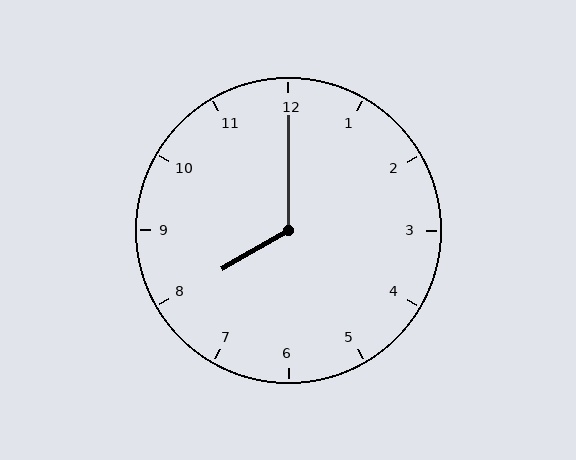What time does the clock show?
8:00.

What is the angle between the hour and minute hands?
Approximately 120 degrees.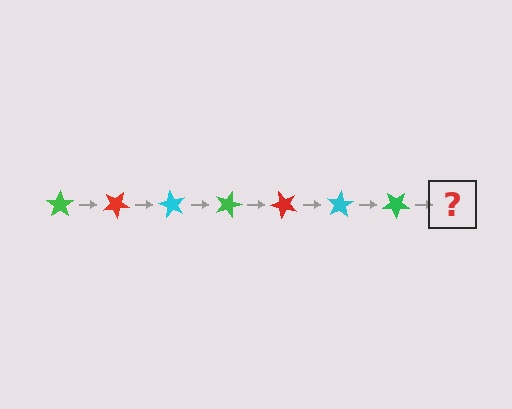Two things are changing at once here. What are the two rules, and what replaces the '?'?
The two rules are that it rotates 30 degrees each step and the color cycles through green, red, and cyan. The '?' should be a red star, rotated 210 degrees from the start.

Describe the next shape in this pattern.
It should be a red star, rotated 210 degrees from the start.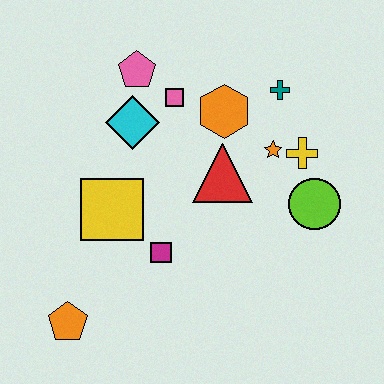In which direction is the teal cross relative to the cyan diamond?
The teal cross is to the right of the cyan diamond.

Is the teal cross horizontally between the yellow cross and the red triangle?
Yes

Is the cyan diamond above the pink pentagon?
No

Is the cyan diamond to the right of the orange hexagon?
No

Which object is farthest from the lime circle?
The orange pentagon is farthest from the lime circle.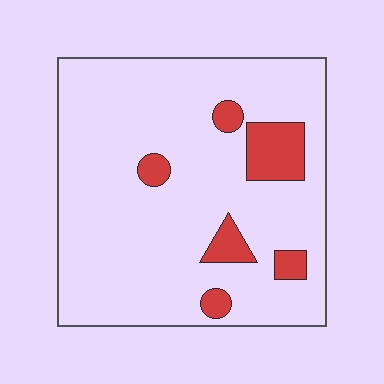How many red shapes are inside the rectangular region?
6.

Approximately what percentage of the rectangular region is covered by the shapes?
Approximately 10%.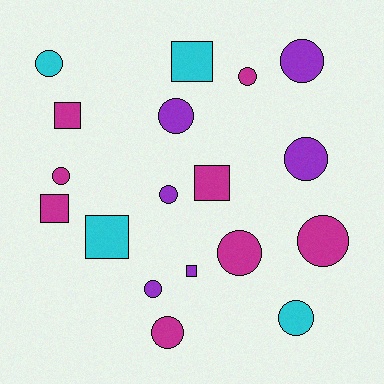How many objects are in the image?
There are 18 objects.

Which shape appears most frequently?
Circle, with 12 objects.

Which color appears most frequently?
Magenta, with 8 objects.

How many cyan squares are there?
There are 2 cyan squares.